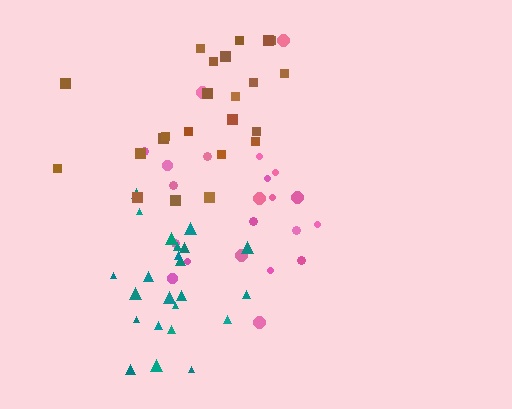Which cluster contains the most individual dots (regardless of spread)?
Teal (23).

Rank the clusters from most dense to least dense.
teal, brown, pink.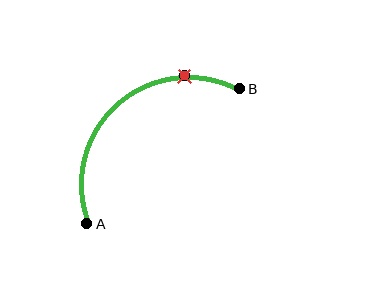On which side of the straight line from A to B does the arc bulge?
The arc bulges above and to the left of the straight line connecting A and B.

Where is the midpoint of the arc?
The arc midpoint is the point on the curve farthest from the straight line joining A and B. It sits above and to the left of that line.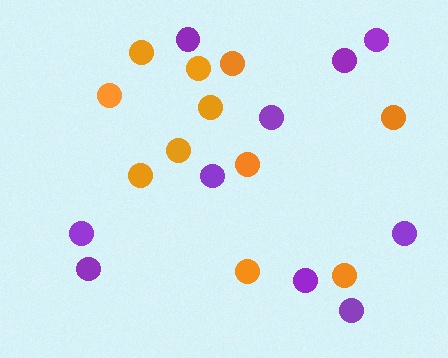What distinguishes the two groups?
There are 2 groups: one group of orange circles (11) and one group of purple circles (10).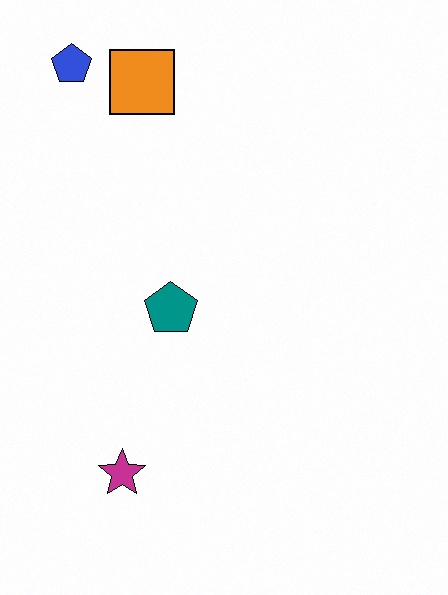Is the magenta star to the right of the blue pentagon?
Yes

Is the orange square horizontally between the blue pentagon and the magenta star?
No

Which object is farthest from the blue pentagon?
The magenta star is farthest from the blue pentagon.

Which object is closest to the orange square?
The blue pentagon is closest to the orange square.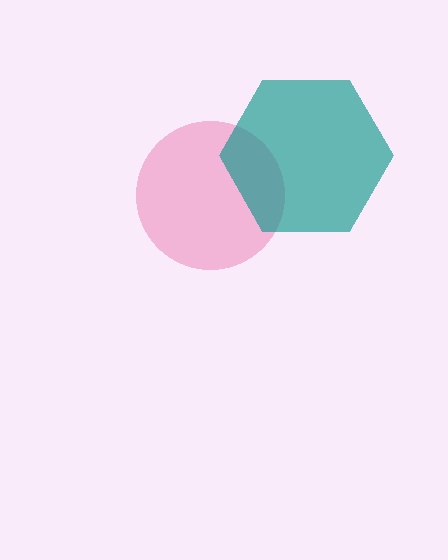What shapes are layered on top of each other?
The layered shapes are: a pink circle, a teal hexagon.